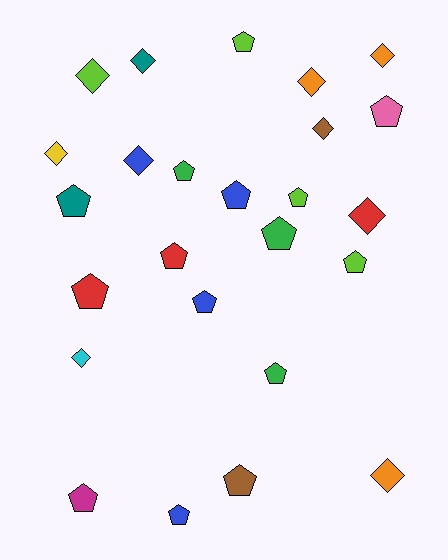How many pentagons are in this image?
There are 15 pentagons.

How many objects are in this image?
There are 25 objects.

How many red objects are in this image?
There are 3 red objects.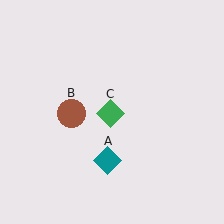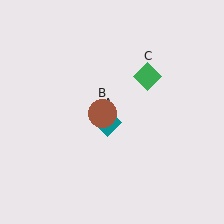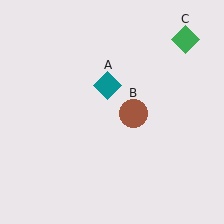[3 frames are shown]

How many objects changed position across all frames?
3 objects changed position: teal diamond (object A), brown circle (object B), green diamond (object C).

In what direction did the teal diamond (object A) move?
The teal diamond (object A) moved up.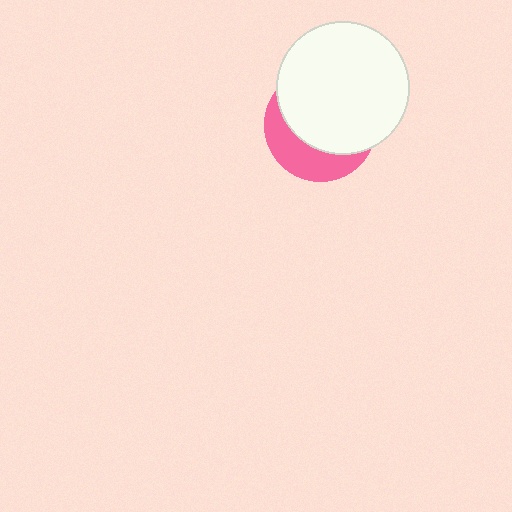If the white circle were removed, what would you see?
You would see the complete pink circle.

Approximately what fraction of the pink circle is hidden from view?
Roughly 66% of the pink circle is hidden behind the white circle.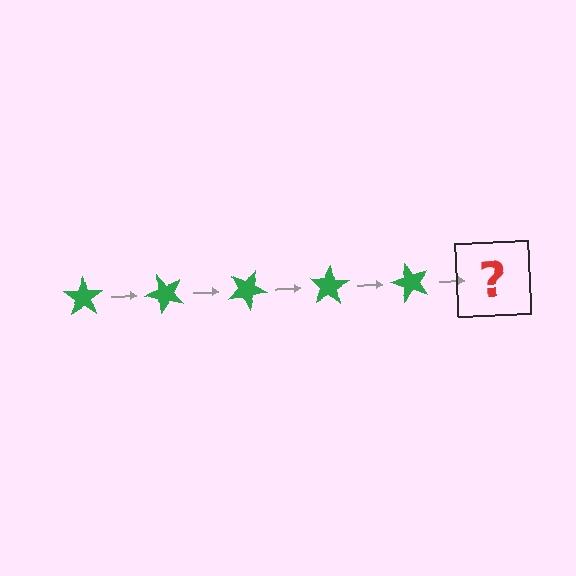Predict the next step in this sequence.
The next step is a green star rotated 250 degrees.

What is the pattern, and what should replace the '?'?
The pattern is that the star rotates 50 degrees each step. The '?' should be a green star rotated 250 degrees.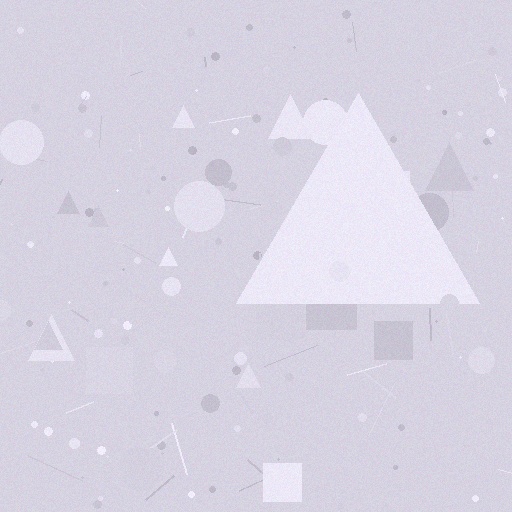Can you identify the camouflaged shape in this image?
The camouflaged shape is a triangle.